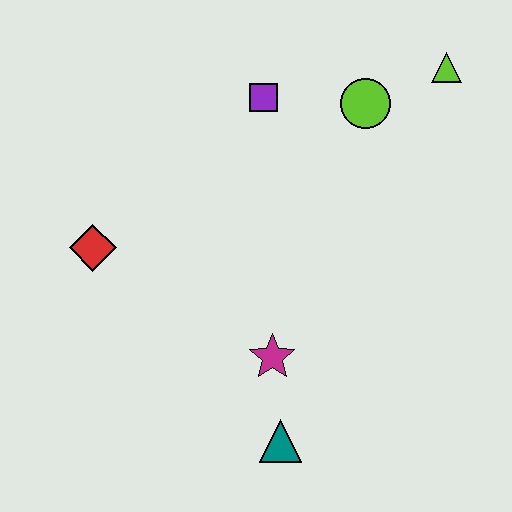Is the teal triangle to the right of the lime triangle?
No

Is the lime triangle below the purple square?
No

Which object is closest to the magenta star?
The teal triangle is closest to the magenta star.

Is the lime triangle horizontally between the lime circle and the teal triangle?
No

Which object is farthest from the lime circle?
The teal triangle is farthest from the lime circle.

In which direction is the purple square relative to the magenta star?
The purple square is above the magenta star.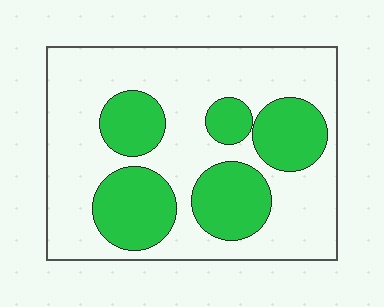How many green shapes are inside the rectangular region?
5.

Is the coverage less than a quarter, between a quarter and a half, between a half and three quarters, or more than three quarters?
Between a quarter and a half.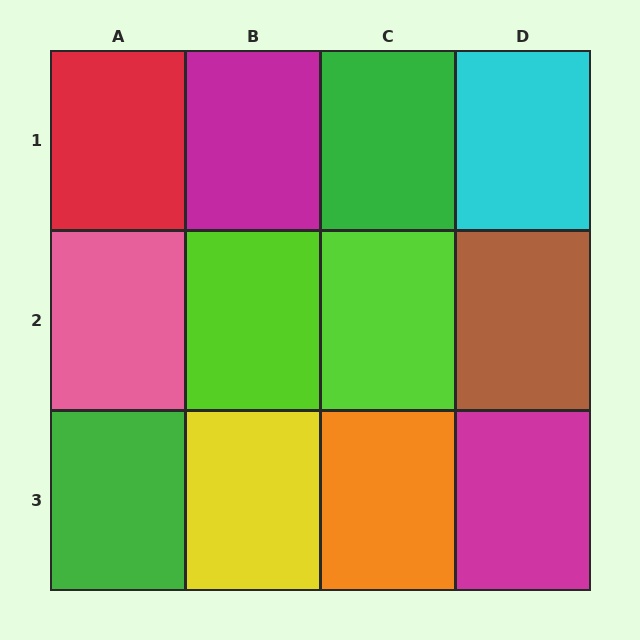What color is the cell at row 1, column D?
Cyan.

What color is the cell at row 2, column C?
Lime.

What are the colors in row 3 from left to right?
Green, yellow, orange, magenta.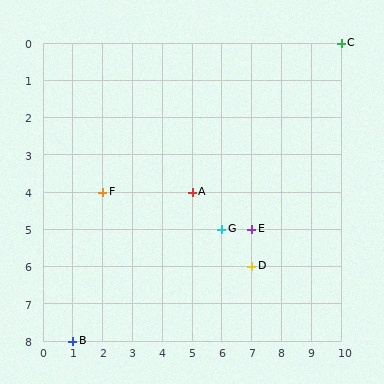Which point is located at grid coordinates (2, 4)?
Point F is at (2, 4).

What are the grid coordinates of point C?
Point C is at grid coordinates (10, 0).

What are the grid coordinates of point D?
Point D is at grid coordinates (7, 6).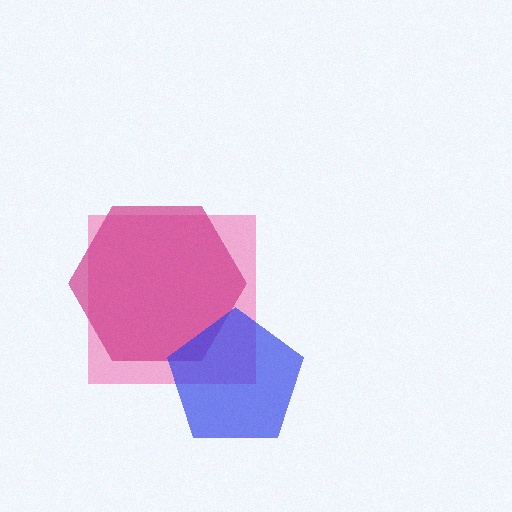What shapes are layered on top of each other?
The layered shapes are: a pink square, a magenta hexagon, a blue pentagon.